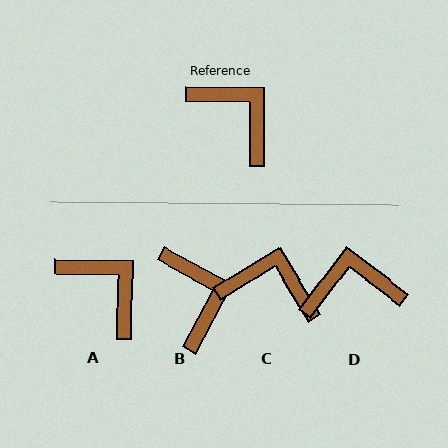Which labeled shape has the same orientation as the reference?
A.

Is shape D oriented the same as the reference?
No, it is off by about 54 degrees.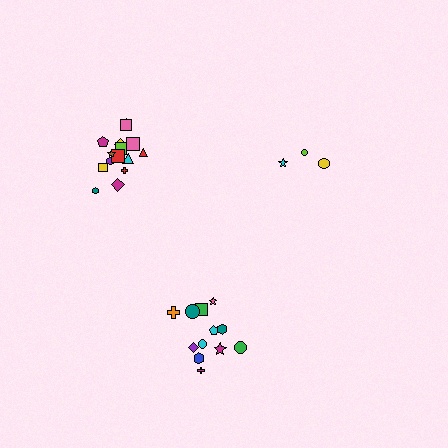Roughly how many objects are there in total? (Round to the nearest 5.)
Roughly 30 objects in total.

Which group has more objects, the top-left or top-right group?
The top-left group.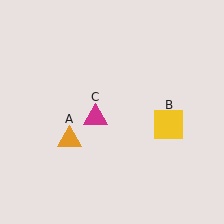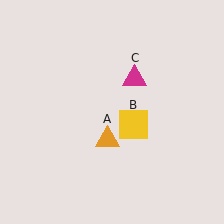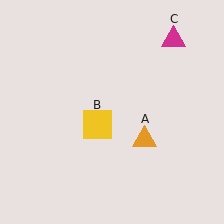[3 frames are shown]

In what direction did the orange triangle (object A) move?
The orange triangle (object A) moved right.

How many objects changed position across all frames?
3 objects changed position: orange triangle (object A), yellow square (object B), magenta triangle (object C).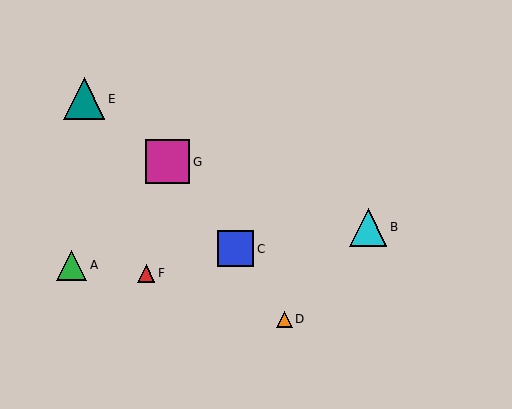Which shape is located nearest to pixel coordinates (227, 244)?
The blue square (labeled C) at (236, 249) is nearest to that location.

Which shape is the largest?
The magenta square (labeled G) is the largest.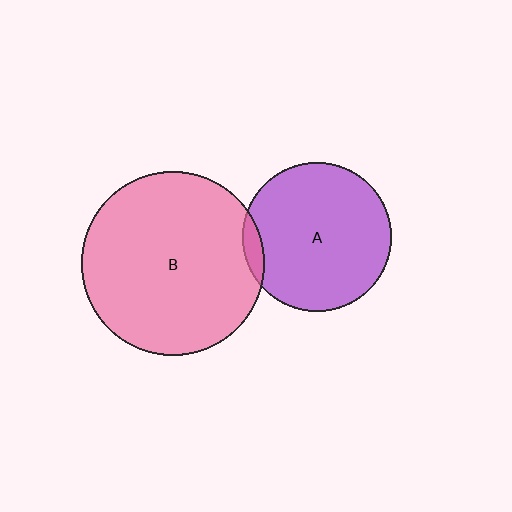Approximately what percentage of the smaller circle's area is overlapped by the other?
Approximately 5%.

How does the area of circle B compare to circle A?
Approximately 1.5 times.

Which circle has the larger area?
Circle B (pink).